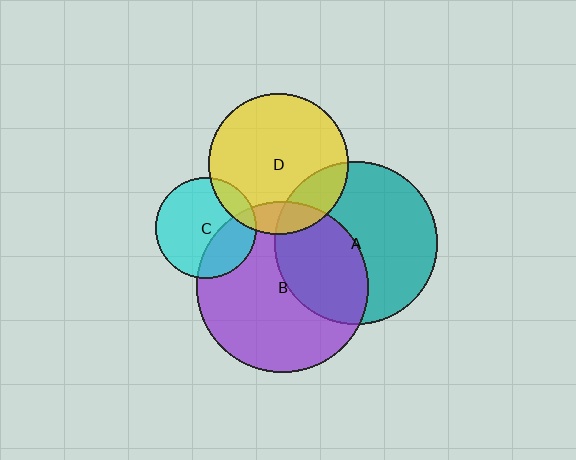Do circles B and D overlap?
Yes.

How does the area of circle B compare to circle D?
Approximately 1.5 times.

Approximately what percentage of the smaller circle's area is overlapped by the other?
Approximately 15%.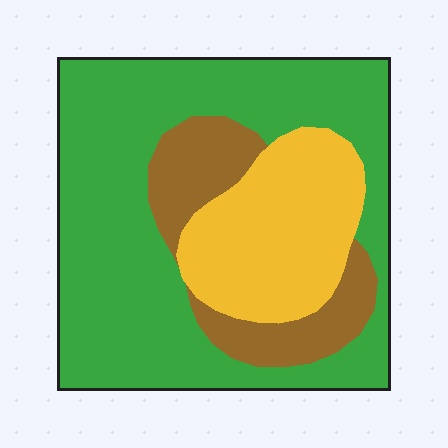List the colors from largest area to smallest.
From largest to smallest: green, yellow, brown.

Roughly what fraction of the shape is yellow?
Yellow covers roughly 25% of the shape.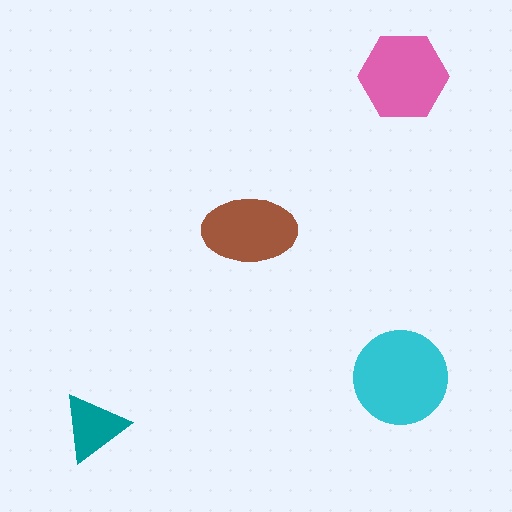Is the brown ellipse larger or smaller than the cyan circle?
Smaller.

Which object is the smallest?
The teal triangle.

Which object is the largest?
The cyan circle.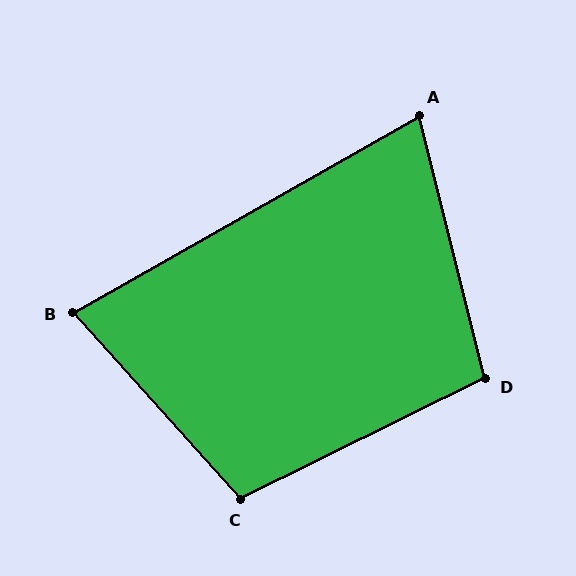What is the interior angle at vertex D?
Approximately 102 degrees (obtuse).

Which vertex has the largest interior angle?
C, at approximately 106 degrees.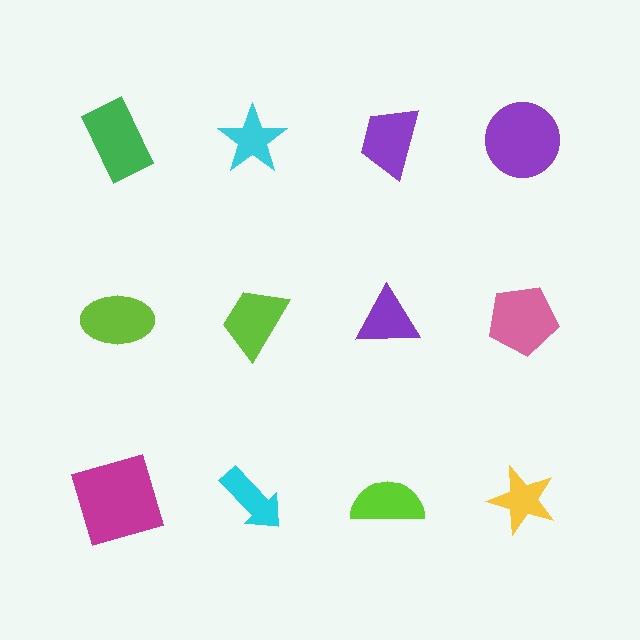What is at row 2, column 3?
A purple triangle.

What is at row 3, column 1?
A magenta square.